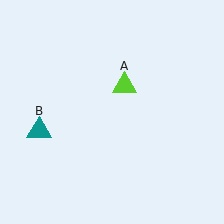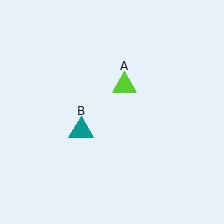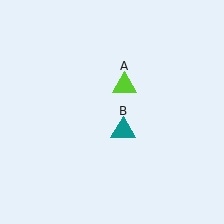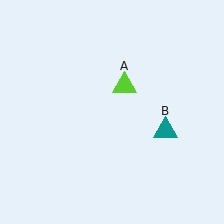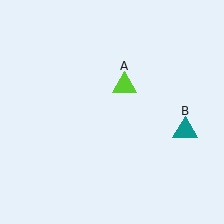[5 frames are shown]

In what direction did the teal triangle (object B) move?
The teal triangle (object B) moved right.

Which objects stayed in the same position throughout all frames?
Lime triangle (object A) remained stationary.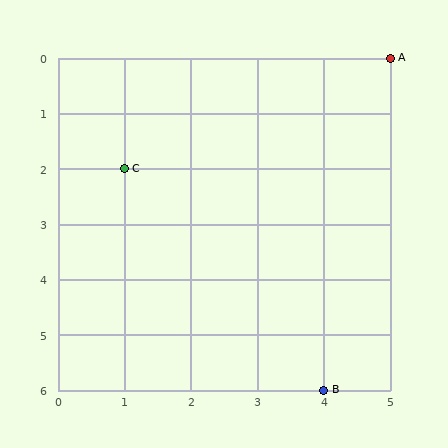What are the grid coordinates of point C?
Point C is at grid coordinates (1, 2).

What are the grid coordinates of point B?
Point B is at grid coordinates (4, 6).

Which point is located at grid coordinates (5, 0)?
Point A is at (5, 0).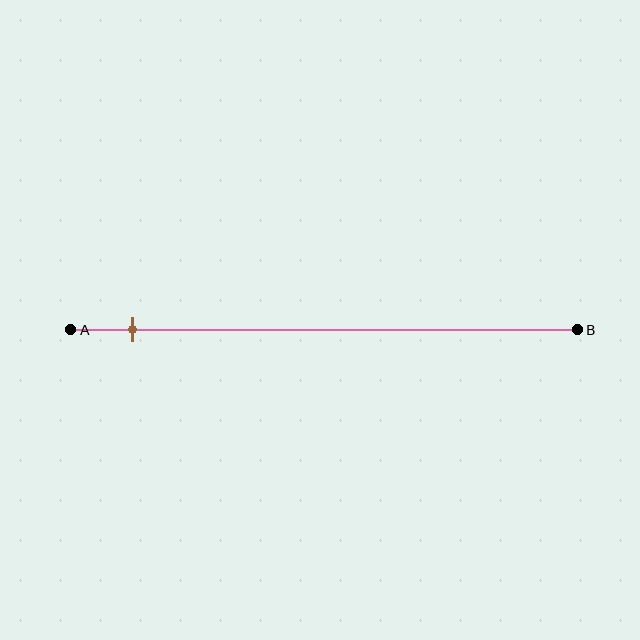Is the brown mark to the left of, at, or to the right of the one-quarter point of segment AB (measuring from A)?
The brown mark is to the left of the one-quarter point of segment AB.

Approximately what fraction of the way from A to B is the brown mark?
The brown mark is approximately 10% of the way from A to B.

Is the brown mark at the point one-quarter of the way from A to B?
No, the mark is at about 10% from A, not at the 25% one-quarter point.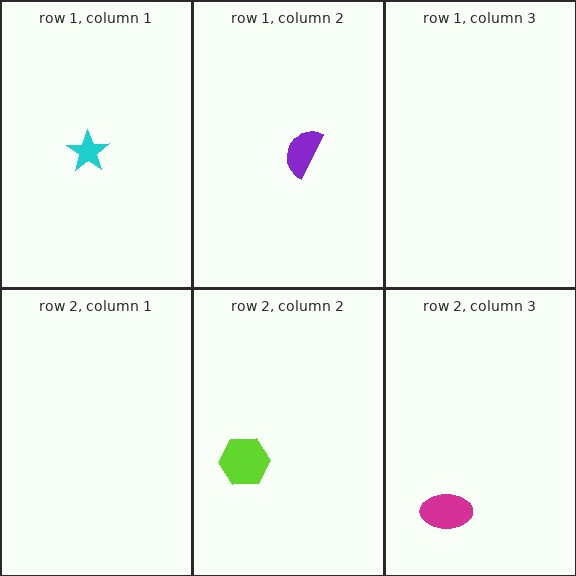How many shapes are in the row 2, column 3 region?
1.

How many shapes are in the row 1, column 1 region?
1.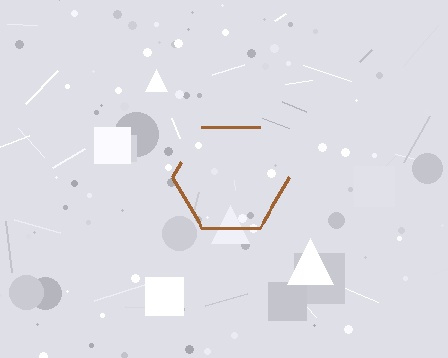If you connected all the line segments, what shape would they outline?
They would outline a hexagon.